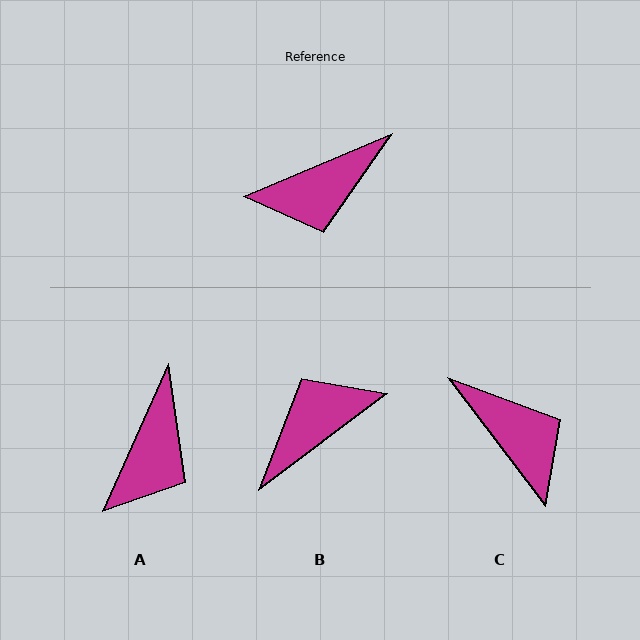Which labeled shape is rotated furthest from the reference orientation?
B, about 166 degrees away.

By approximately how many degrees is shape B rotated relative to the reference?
Approximately 166 degrees clockwise.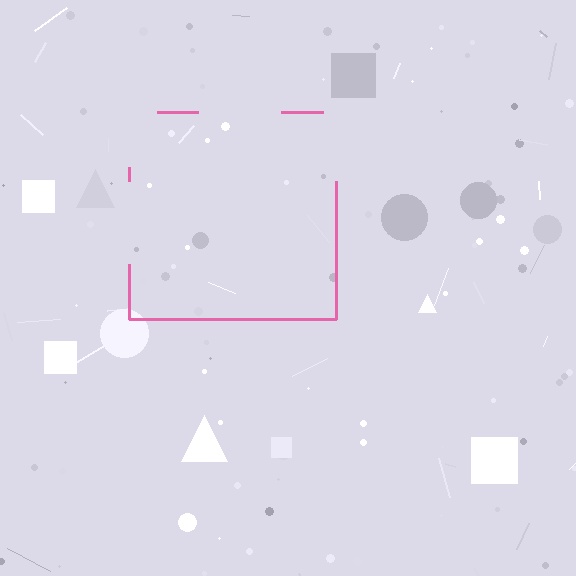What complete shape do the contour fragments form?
The contour fragments form a square.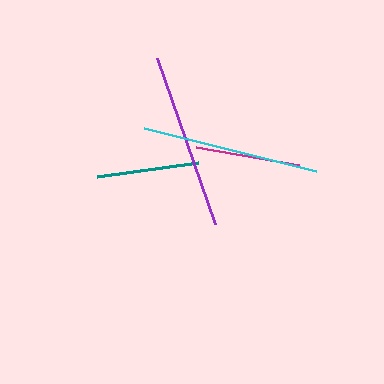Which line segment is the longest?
The cyan line is the longest at approximately 178 pixels.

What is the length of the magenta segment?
The magenta segment is approximately 105 pixels long.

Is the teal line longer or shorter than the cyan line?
The cyan line is longer than the teal line.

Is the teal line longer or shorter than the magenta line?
The magenta line is longer than the teal line.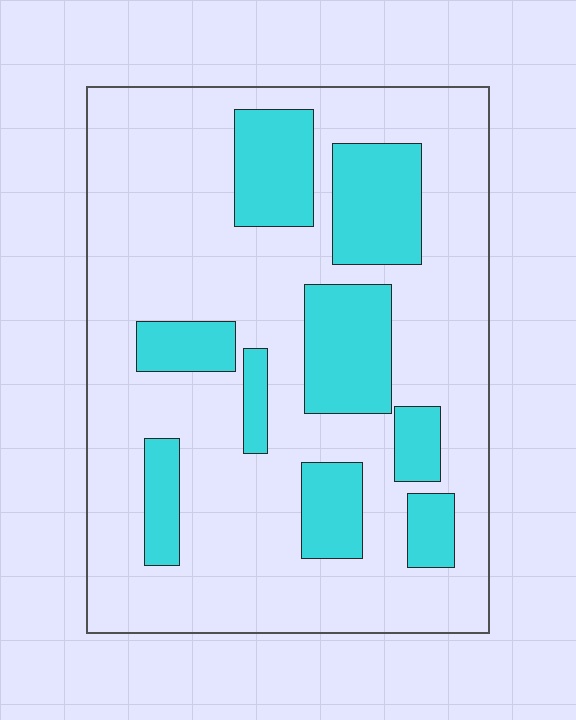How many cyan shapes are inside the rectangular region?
9.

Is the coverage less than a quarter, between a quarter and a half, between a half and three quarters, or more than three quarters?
Between a quarter and a half.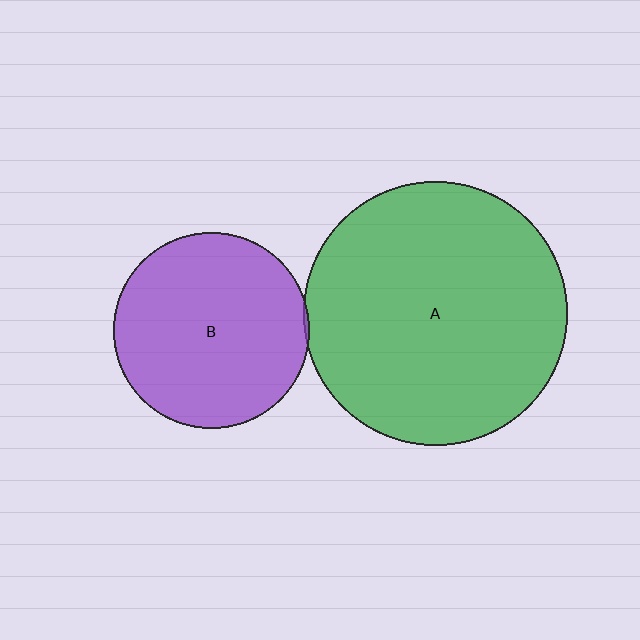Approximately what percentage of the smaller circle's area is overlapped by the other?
Approximately 5%.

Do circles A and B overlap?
Yes.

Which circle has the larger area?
Circle A (green).